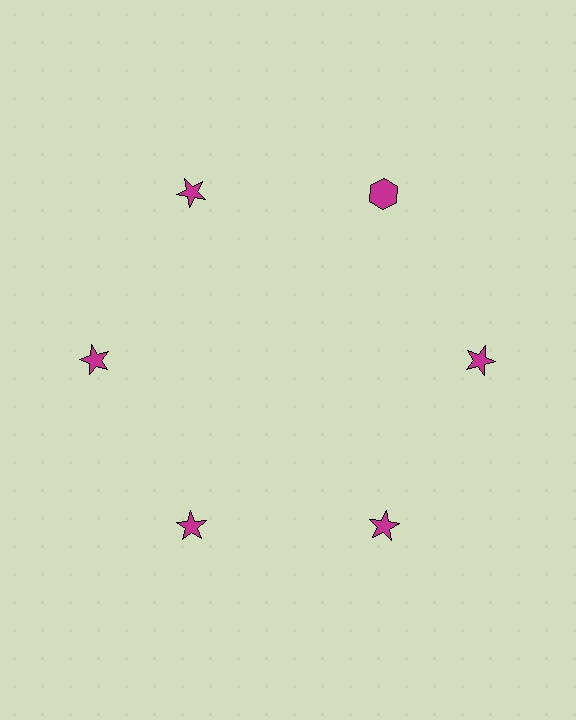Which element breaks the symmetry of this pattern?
The magenta hexagon at roughly the 1 o'clock position breaks the symmetry. All other shapes are magenta stars.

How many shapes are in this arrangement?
There are 6 shapes arranged in a ring pattern.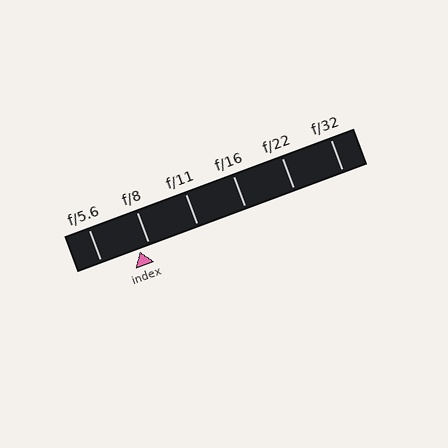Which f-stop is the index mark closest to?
The index mark is closest to f/8.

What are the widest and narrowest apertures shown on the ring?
The widest aperture shown is f/5.6 and the narrowest is f/32.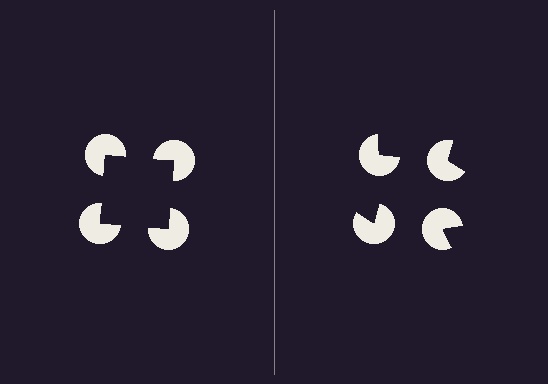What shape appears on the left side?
An illusory square.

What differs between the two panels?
The pac-man discs are positioned identically on both sides; only the wedge orientations differ. On the left they align to a square; on the right they are misaligned.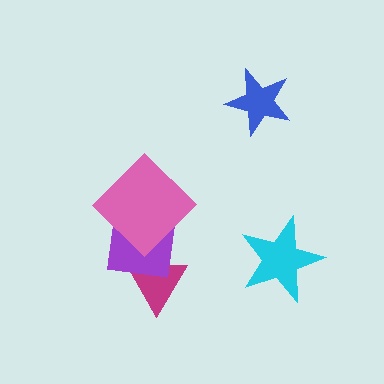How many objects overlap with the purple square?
2 objects overlap with the purple square.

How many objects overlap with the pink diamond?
1 object overlaps with the pink diamond.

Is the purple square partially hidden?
Yes, it is partially covered by another shape.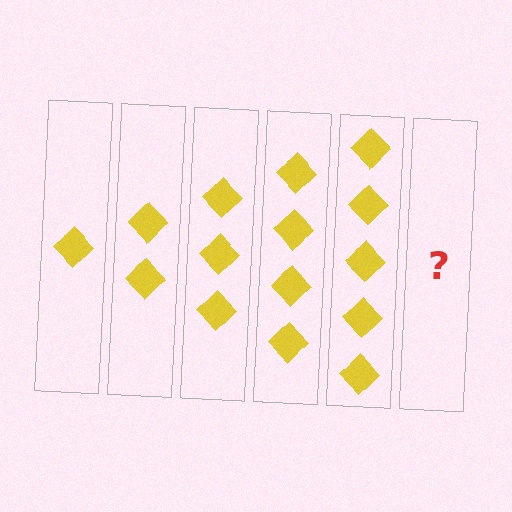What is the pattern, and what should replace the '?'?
The pattern is that each step adds one more diamond. The '?' should be 6 diamonds.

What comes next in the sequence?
The next element should be 6 diamonds.